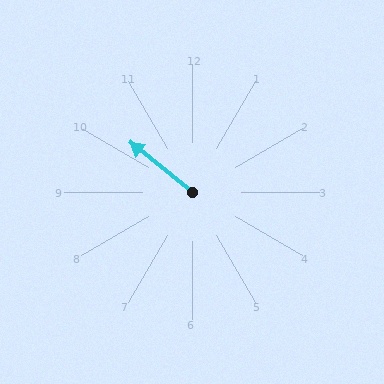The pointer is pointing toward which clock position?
Roughly 10 o'clock.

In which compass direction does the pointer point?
Northwest.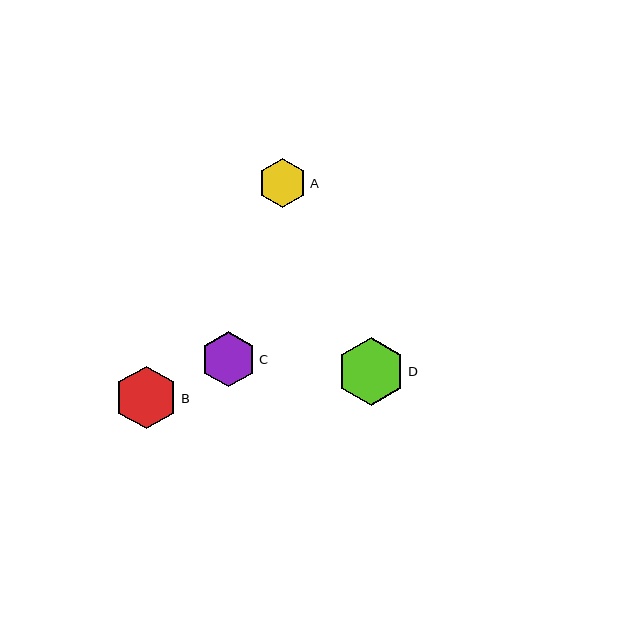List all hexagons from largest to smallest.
From largest to smallest: D, B, C, A.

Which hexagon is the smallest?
Hexagon A is the smallest with a size of approximately 49 pixels.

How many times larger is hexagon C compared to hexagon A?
Hexagon C is approximately 1.1 times the size of hexagon A.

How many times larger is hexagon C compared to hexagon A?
Hexagon C is approximately 1.1 times the size of hexagon A.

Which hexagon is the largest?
Hexagon D is the largest with a size of approximately 68 pixels.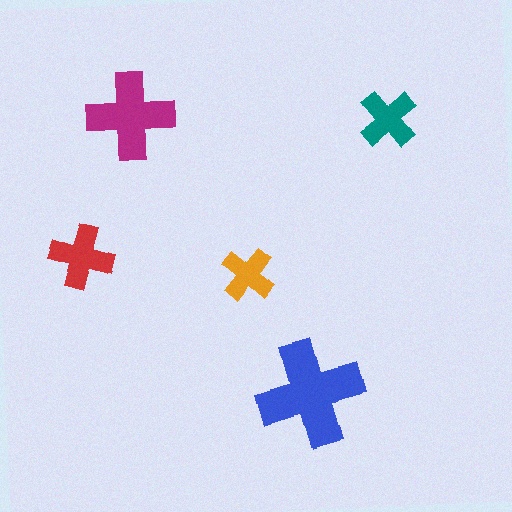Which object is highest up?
The magenta cross is topmost.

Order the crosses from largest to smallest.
the blue one, the magenta one, the red one, the teal one, the orange one.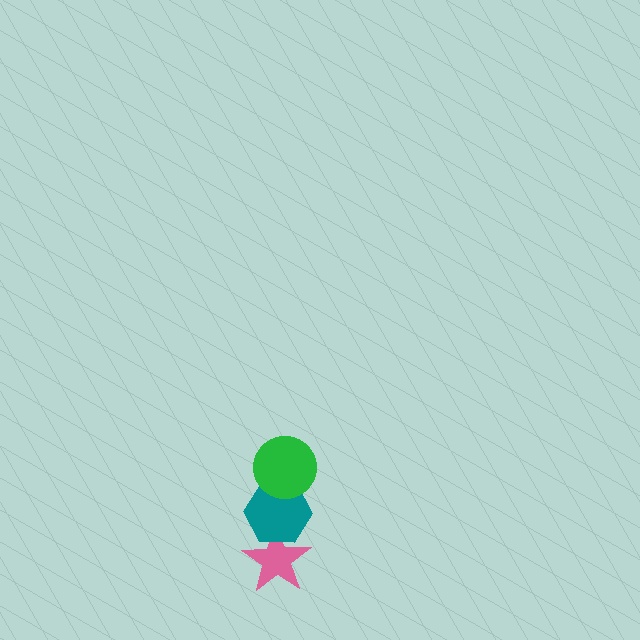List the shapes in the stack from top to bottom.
From top to bottom: the green circle, the teal hexagon, the pink star.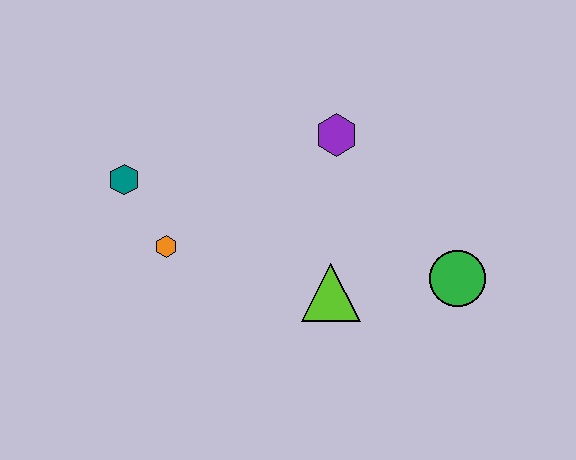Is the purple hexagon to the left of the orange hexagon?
No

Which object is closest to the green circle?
The lime triangle is closest to the green circle.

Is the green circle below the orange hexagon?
Yes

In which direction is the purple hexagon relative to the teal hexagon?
The purple hexagon is to the right of the teal hexagon.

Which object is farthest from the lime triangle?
The teal hexagon is farthest from the lime triangle.